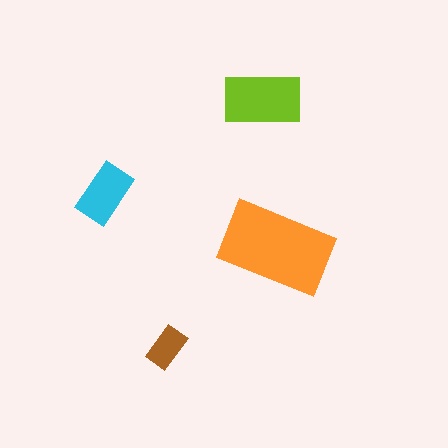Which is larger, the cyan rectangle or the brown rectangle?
The cyan one.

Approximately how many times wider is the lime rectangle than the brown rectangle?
About 2 times wider.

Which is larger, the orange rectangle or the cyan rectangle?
The orange one.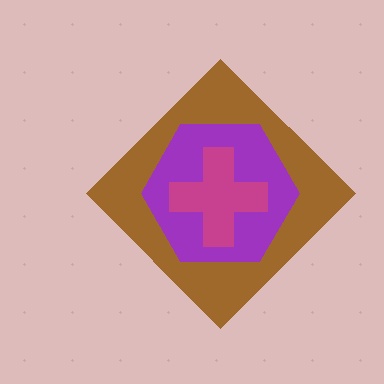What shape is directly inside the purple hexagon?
The magenta cross.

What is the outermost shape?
The brown diamond.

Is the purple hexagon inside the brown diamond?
Yes.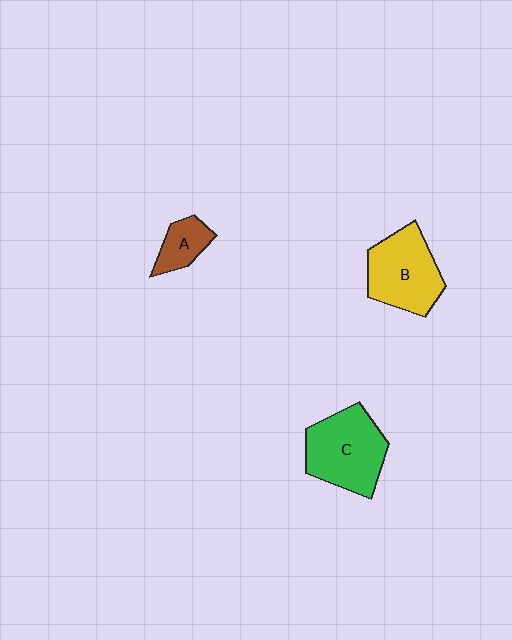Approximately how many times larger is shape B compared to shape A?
Approximately 2.3 times.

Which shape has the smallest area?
Shape A (brown).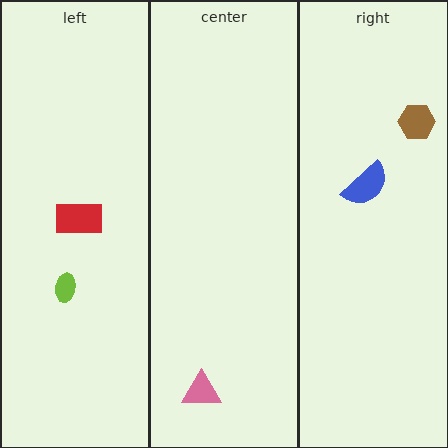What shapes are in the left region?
The red rectangle, the lime ellipse.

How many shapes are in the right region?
2.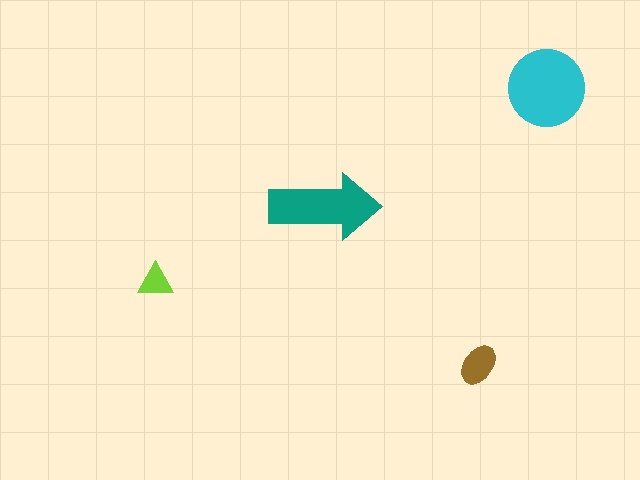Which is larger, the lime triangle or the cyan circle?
The cyan circle.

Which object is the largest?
The cyan circle.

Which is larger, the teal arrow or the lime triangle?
The teal arrow.